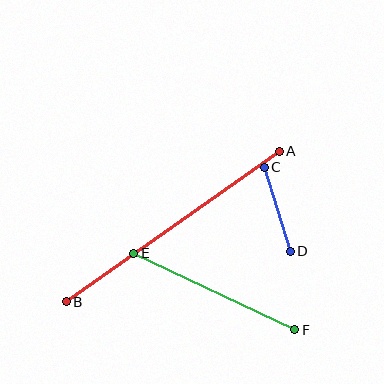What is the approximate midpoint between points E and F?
The midpoint is at approximately (214, 291) pixels.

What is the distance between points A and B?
The distance is approximately 261 pixels.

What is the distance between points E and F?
The distance is approximately 178 pixels.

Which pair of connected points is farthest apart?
Points A and B are farthest apart.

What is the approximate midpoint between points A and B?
The midpoint is at approximately (173, 226) pixels.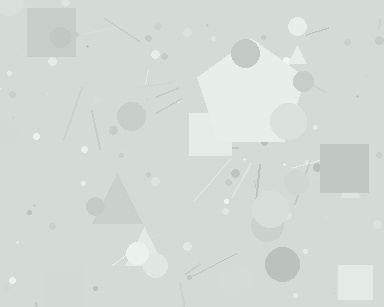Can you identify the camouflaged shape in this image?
The camouflaged shape is a pentagon.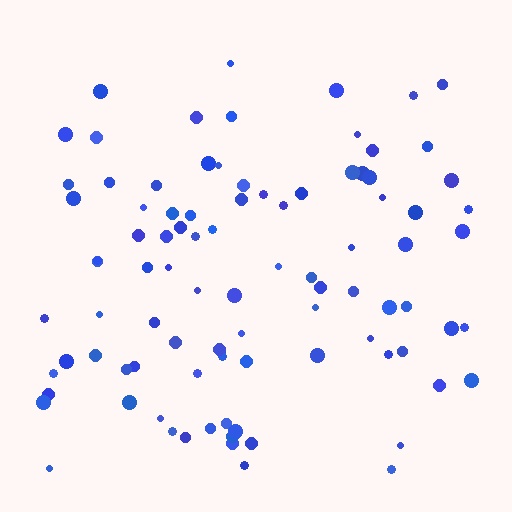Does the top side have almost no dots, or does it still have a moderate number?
Still a moderate number, just noticeably fewer than the bottom.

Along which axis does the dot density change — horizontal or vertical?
Vertical.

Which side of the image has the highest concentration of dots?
The bottom.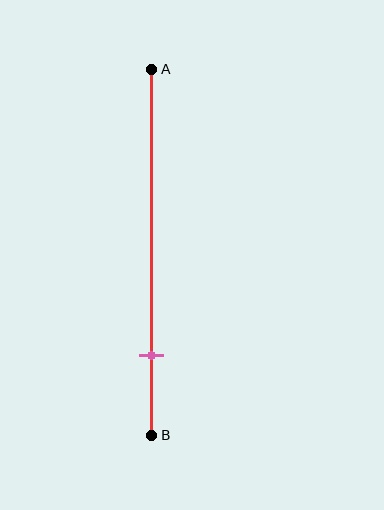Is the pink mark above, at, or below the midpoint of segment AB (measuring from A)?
The pink mark is below the midpoint of segment AB.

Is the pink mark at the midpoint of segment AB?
No, the mark is at about 80% from A, not at the 50% midpoint.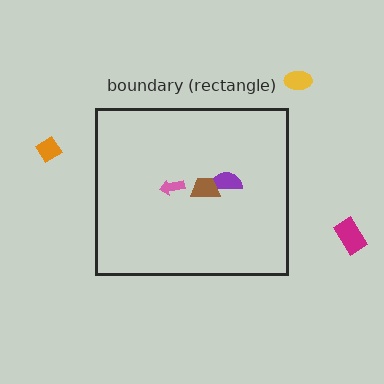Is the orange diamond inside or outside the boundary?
Outside.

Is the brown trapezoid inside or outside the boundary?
Inside.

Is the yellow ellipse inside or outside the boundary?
Outside.